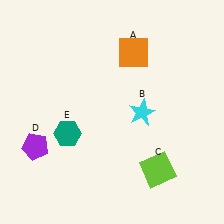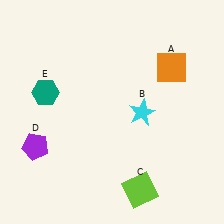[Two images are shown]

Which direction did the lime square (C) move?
The lime square (C) moved down.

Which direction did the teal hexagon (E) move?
The teal hexagon (E) moved up.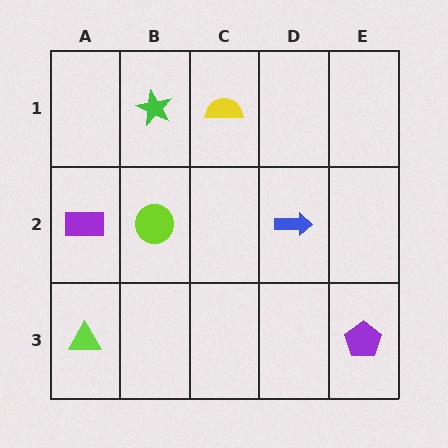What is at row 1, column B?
A green star.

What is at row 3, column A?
A lime triangle.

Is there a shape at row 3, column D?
No, that cell is empty.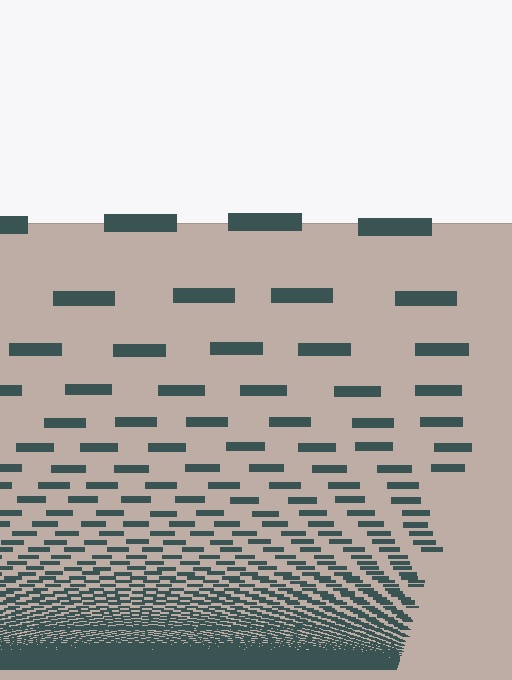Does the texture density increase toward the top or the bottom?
Density increases toward the bottom.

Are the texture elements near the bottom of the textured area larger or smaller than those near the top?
Smaller. The gradient is inverted — elements near the bottom are smaller and denser.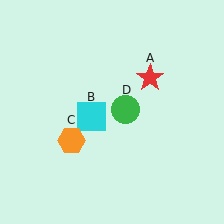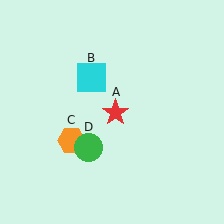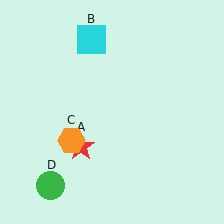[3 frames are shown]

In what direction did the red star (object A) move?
The red star (object A) moved down and to the left.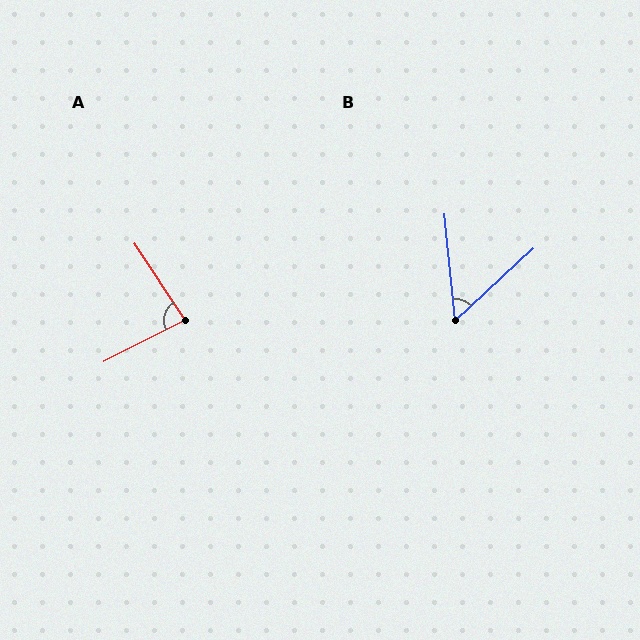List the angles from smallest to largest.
B (53°), A (83°).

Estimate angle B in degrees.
Approximately 53 degrees.